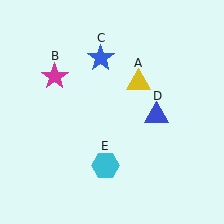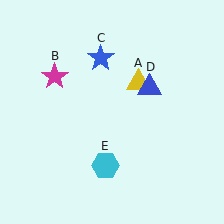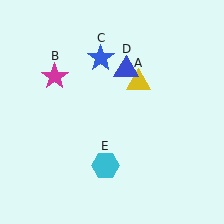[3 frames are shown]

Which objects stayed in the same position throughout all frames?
Yellow triangle (object A) and magenta star (object B) and blue star (object C) and cyan hexagon (object E) remained stationary.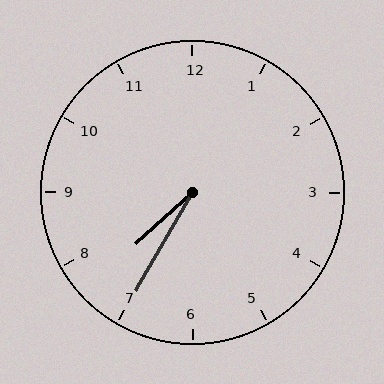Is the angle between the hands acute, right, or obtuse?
It is acute.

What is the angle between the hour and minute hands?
Approximately 18 degrees.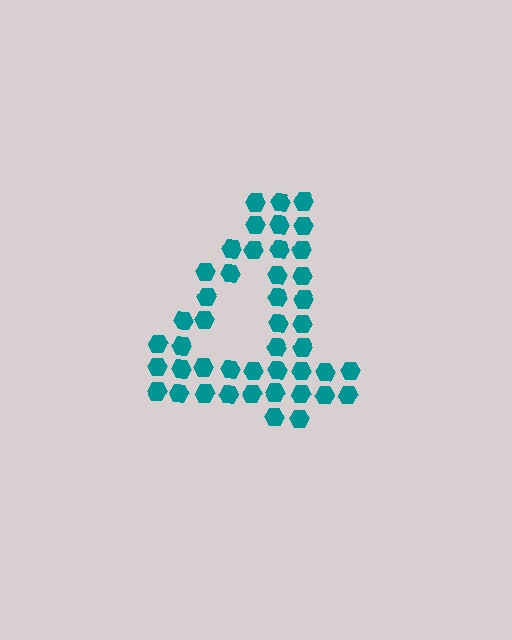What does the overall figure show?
The overall figure shows the digit 4.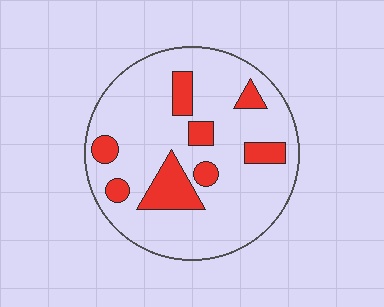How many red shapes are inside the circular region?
8.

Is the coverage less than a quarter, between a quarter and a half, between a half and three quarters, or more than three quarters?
Less than a quarter.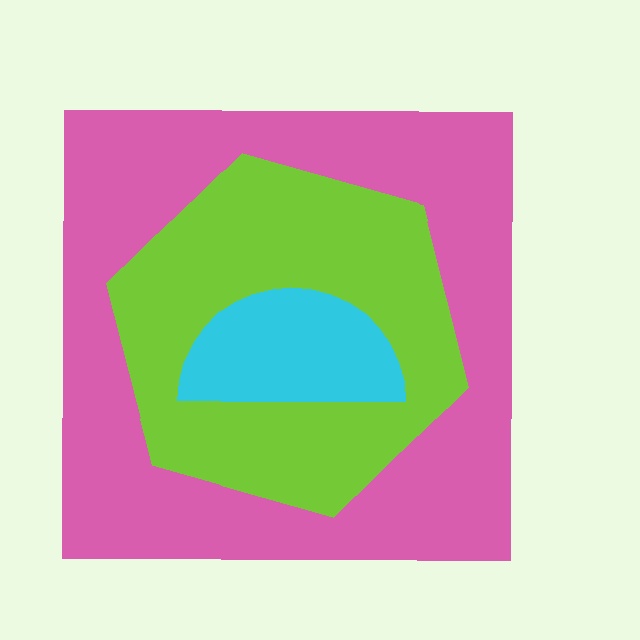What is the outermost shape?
The pink square.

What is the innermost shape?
The cyan semicircle.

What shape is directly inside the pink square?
The lime hexagon.